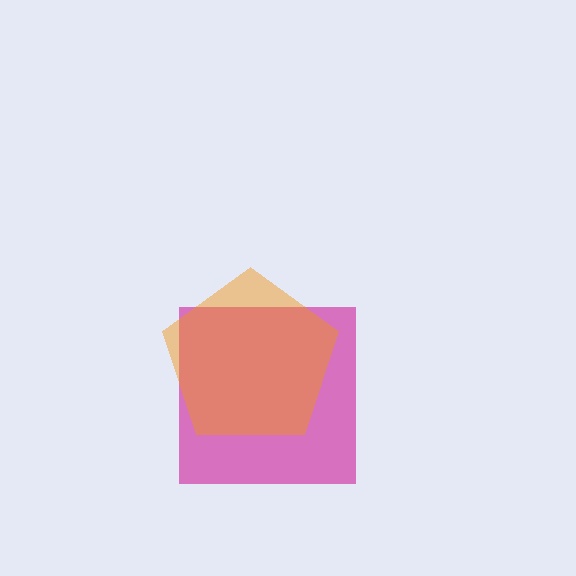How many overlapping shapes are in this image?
There are 2 overlapping shapes in the image.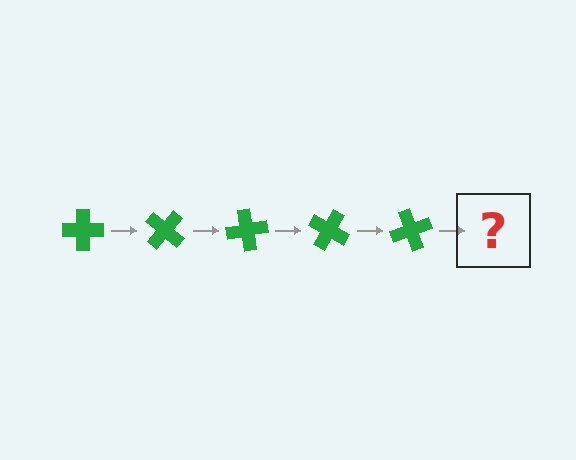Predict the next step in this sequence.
The next step is a green cross rotated 200 degrees.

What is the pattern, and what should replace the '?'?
The pattern is that the cross rotates 40 degrees each step. The '?' should be a green cross rotated 200 degrees.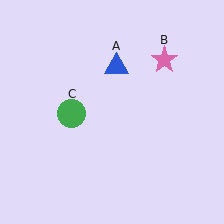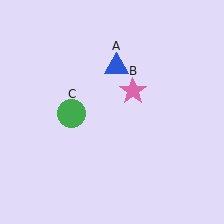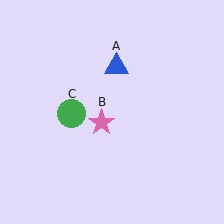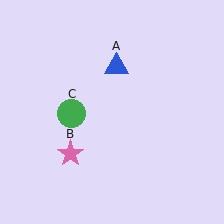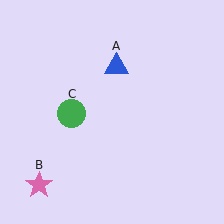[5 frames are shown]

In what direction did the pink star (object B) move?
The pink star (object B) moved down and to the left.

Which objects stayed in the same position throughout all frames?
Blue triangle (object A) and green circle (object C) remained stationary.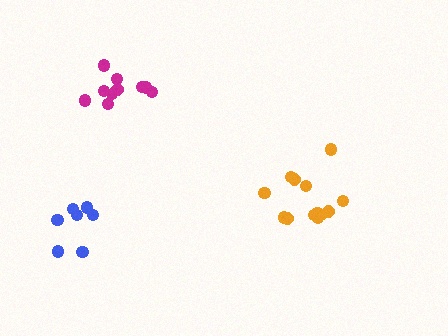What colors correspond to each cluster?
The clusters are colored: orange, blue, magenta.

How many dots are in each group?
Group 1: 13 dots, Group 2: 7 dots, Group 3: 10 dots (30 total).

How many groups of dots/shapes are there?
There are 3 groups.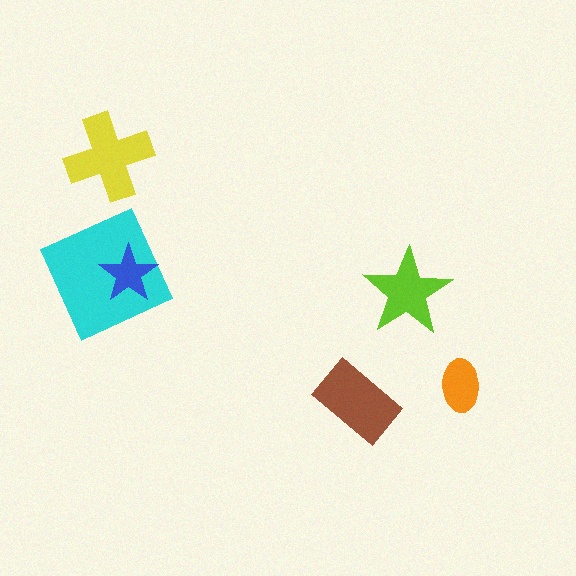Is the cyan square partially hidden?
Yes, it is partially covered by another shape.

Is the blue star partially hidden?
No, no other shape covers it.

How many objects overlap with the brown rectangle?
0 objects overlap with the brown rectangle.